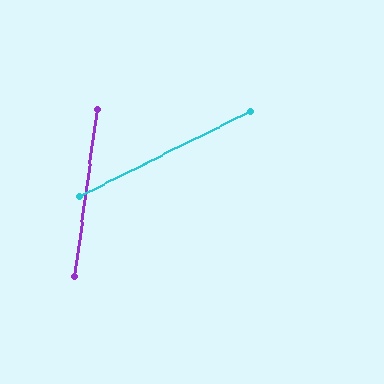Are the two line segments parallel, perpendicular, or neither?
Neither parallel nor perpendicular — they differ by about 56°.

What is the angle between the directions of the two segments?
Approximately 56 degrees.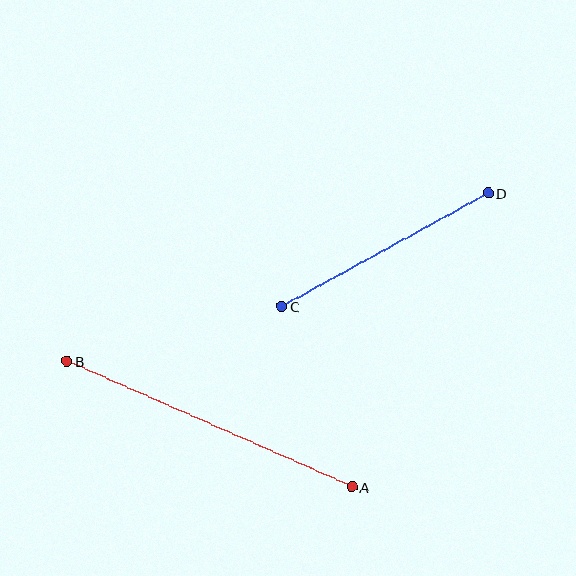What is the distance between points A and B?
The distance is approximately 311 pixels.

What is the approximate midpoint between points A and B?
The midpoint is at approximately (209, 424) pixels.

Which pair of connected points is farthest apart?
Points A and B are farthest apart.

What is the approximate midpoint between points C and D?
The midpoint is at approximately (385, 250) pixels.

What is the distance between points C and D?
The distance is approximately 235 pixels.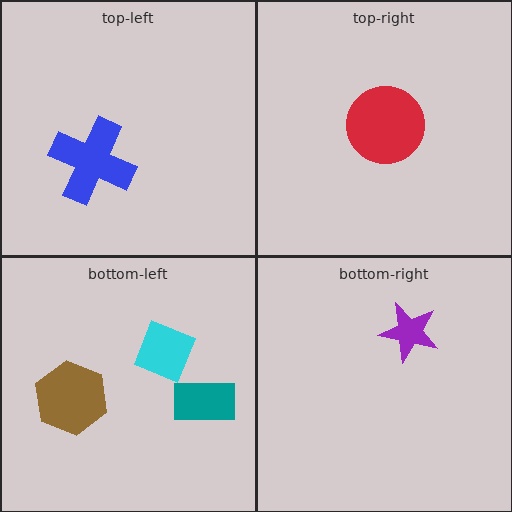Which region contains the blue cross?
The top-left region.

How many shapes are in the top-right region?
1.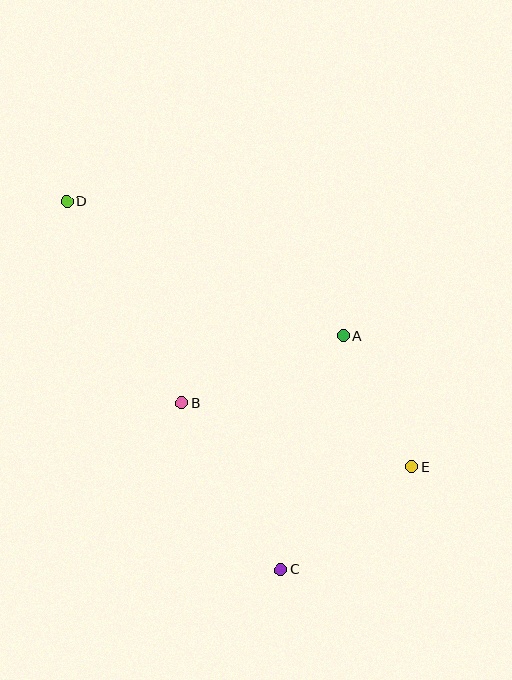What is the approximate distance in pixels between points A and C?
The distance between A and C is approximately 242 pixels.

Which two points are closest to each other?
Points A and E are closest to each other.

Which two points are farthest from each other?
Points D and E are farthest from each other.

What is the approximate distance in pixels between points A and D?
The distance between A and D is approximately 307 pixels.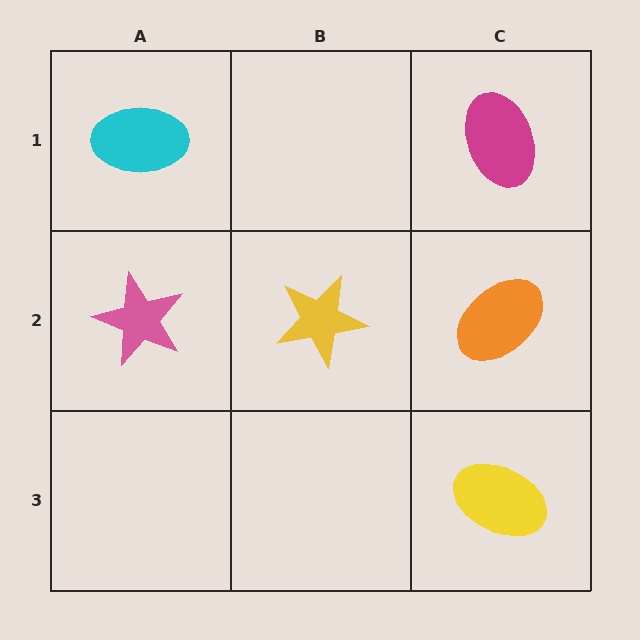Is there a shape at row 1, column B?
No, that cell is empty.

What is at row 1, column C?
A magenta ellipse.